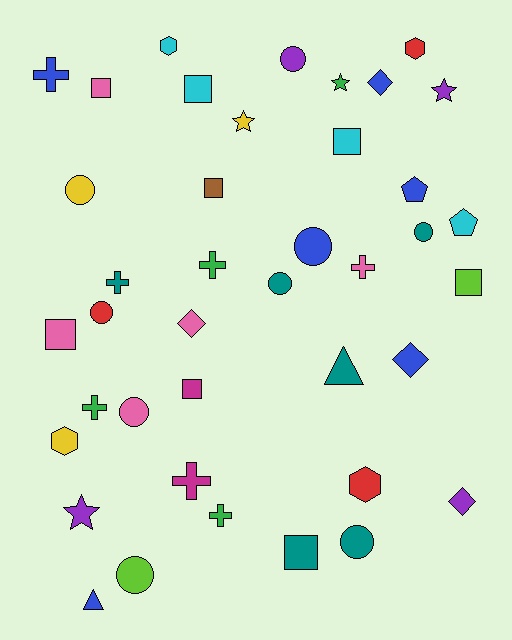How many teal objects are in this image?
There are 6 teal objects.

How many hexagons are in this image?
There are 4 hexagons.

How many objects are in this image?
There are 40 objects.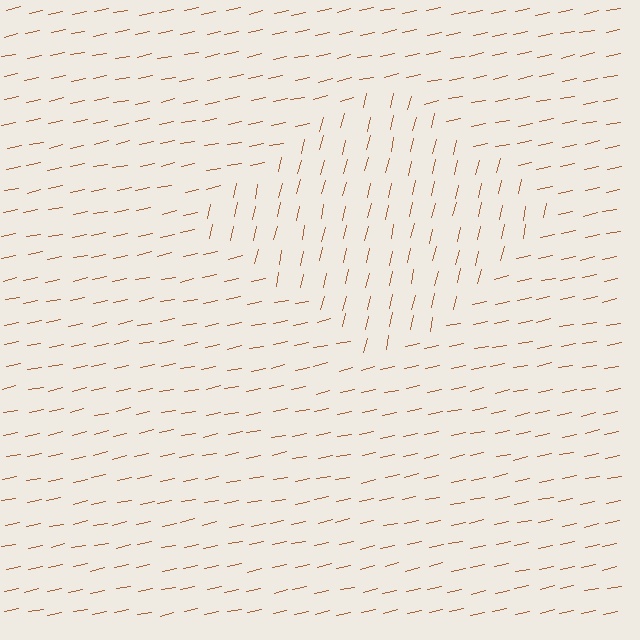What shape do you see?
I see a diamond.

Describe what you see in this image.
The image is filled with small brown line segments. A diamond region in the image has lines oriented differently from the surrounding lines, creating a visible texture boundary.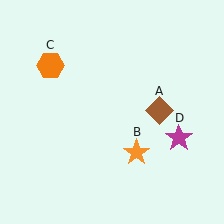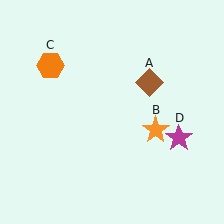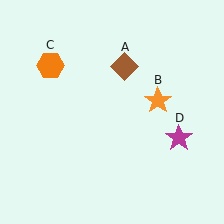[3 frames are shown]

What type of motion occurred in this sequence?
The brown diamond (object A), orange star (object B) rotated counterclockwise around the center of the scene.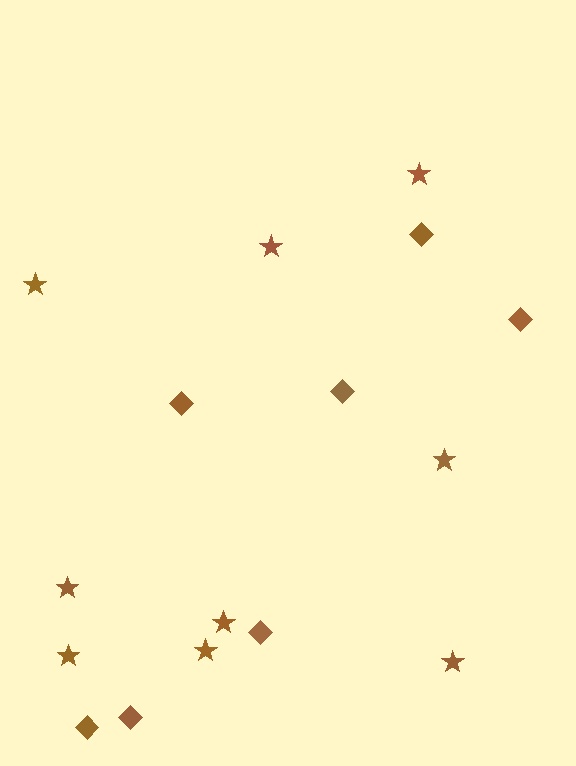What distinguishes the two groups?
There are 2 groups: one group of stars (9) and one group of diamonds (7).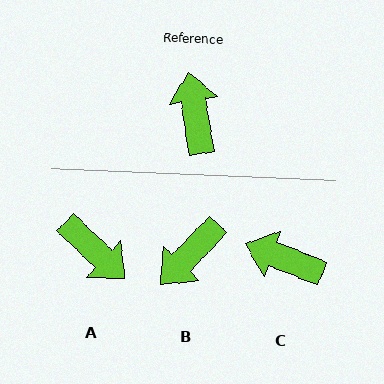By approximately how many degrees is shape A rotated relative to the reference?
Approximately 142 degrees clockwise.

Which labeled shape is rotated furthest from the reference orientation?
A, about 142 degrees away.